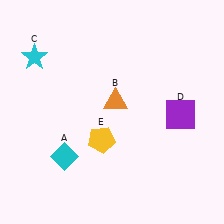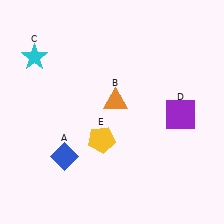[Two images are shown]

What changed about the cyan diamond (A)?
In Image 1, A is cyan. In Image 2, it changed to blue.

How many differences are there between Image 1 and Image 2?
There is 1 difference between the two images.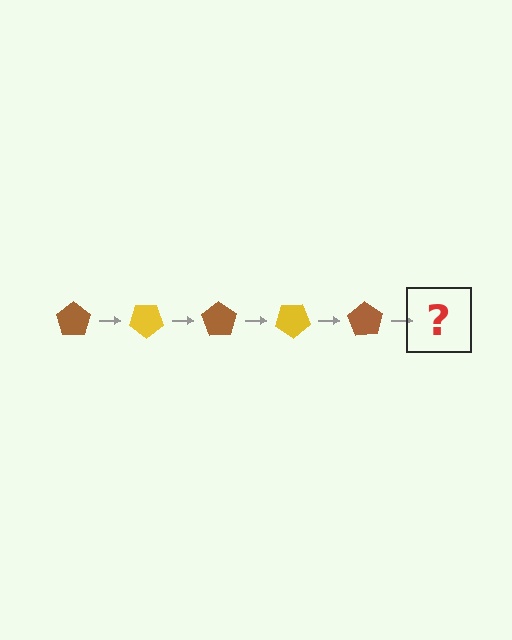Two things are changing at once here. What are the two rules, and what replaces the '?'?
The two rules are that it rotates 35 degrees each step and the color cycles through brown and yellow. The '?' should be a yellow pentagon, rotated 175 degrees from the start.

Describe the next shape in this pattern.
It should be a yellow pentagon, rotated 175 degrees from the start.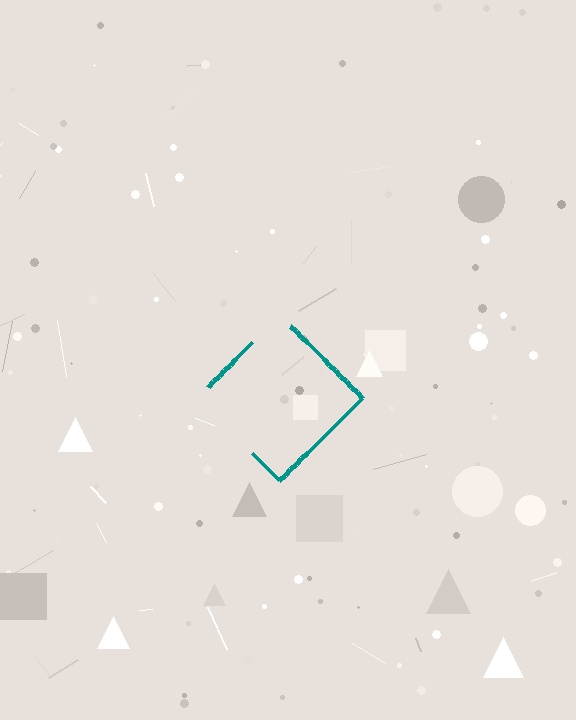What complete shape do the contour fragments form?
The contour fragments form a diamond.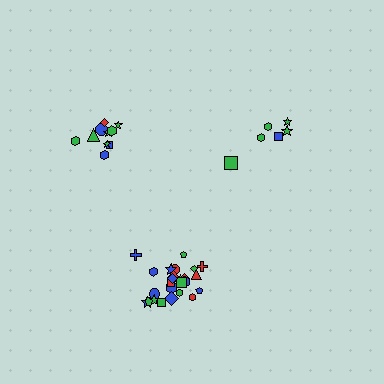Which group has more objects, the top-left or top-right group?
The top-left group.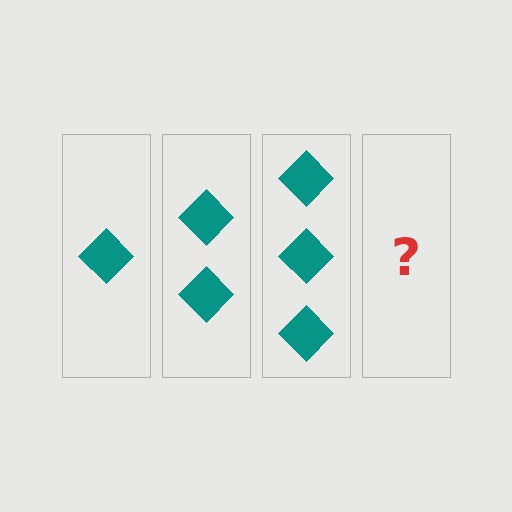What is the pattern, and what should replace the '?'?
The pattern is that each step adds one more diamond. The '?' should be 4 diamonds.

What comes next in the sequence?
The next element should be 4 diamonds.